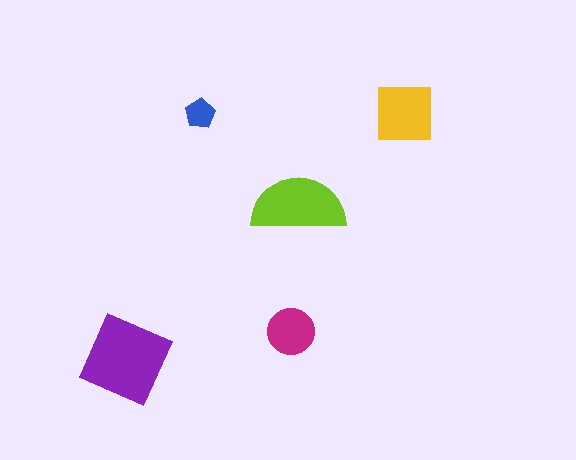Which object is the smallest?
The blue pentagon.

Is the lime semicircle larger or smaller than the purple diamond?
Smaller.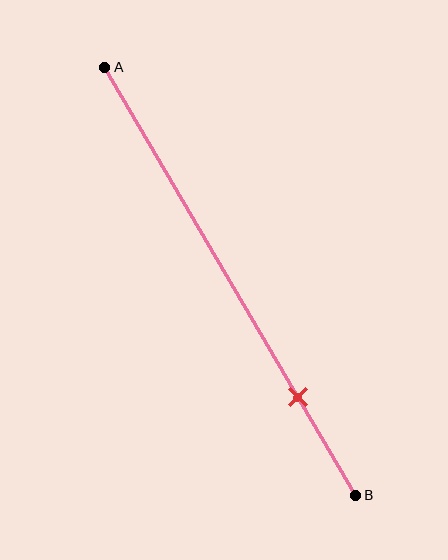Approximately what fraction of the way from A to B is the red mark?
The red mark is approximately 75% of the way from A to B.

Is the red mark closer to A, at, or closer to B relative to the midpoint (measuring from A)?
The red mark is closer to point B than the midpoint of segment AB.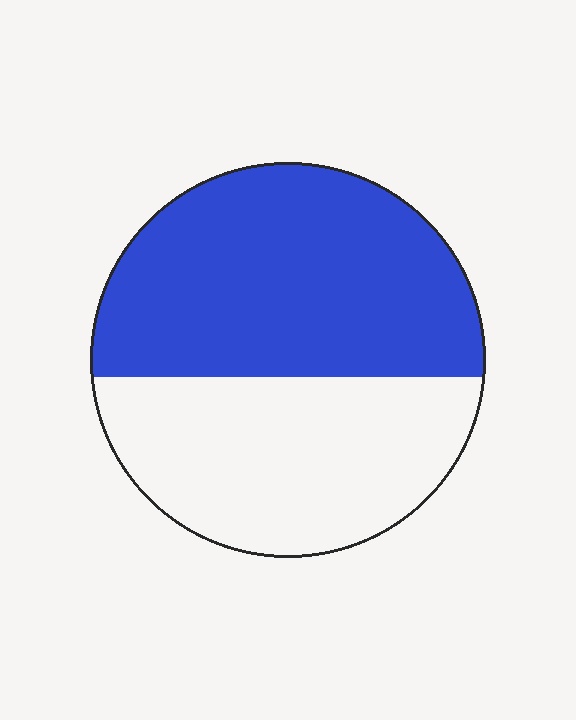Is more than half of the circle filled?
Yes.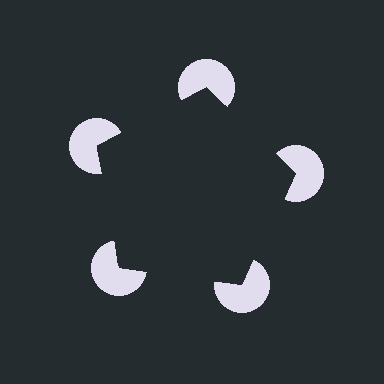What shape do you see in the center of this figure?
An illusory pentagon — its edges are inferred from the aligned wedge cuts in the pac-man discs, not physically drawn.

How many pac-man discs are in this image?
There are 5 — one at each vertex of the illusory pentagon.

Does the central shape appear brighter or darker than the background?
It typically appears slightly darker than the background, even though no actual brightness change is drawn.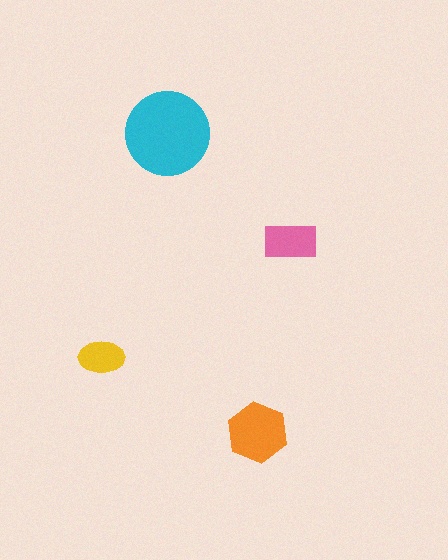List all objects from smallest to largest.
The yellow ellipse, the pink rectangle, the orange hexagon, the cyan circle.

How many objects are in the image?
There are 4 objects in the image.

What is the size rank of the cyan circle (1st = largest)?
1st.